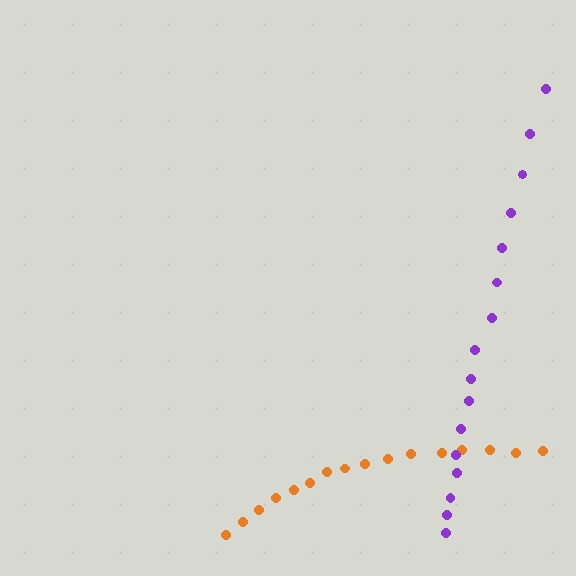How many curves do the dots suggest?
There are 2 distinct paths.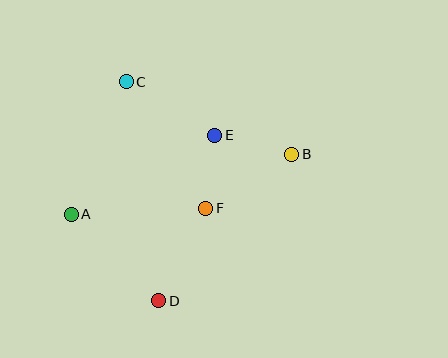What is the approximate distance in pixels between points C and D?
The distance between C and D is approximately 221 pixels.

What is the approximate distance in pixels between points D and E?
The distance between D and E is approximately 175 pixels.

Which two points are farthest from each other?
Points A and B are farthest from each other.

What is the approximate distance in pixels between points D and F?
The distance between D and F is approximately 104 pixels.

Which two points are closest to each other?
Points E and F are closest to each other.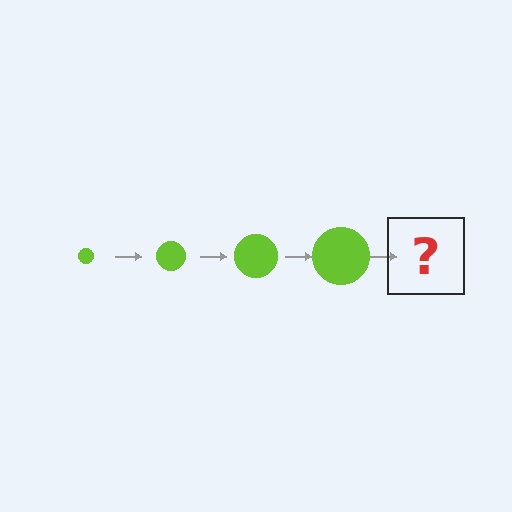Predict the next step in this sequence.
The next step is a lime circle, larger than the previous one.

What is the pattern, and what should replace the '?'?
The pattern is that the circle gets progressively larger each step. The '?' should be a lime circle, larger than the previous one.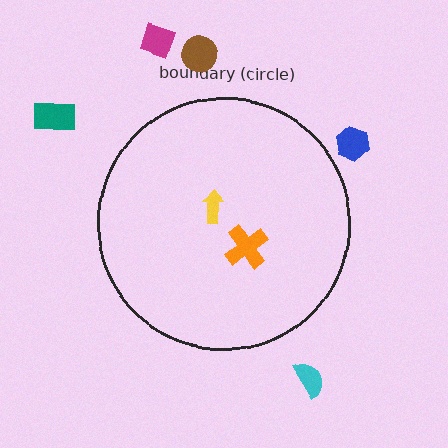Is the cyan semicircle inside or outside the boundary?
Outside.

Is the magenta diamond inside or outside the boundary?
Outside.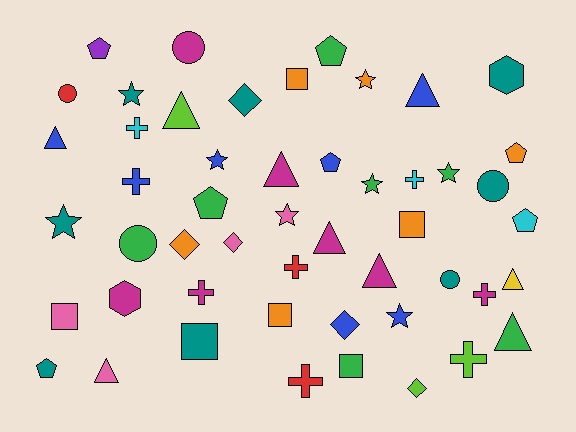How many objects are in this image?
There are 50 objects.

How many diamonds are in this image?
There are 5 diamonds.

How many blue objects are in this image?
There are 7 blue objects.